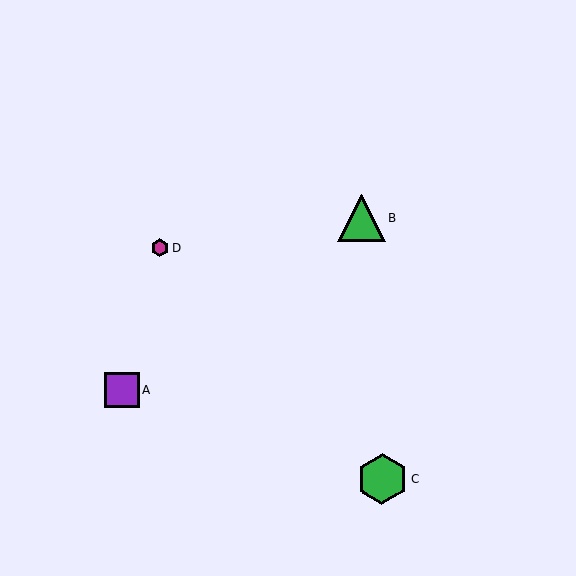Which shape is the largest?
The green hexagon (labeled C) is the largest.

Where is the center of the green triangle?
The center of the green triangle is at (362, 219).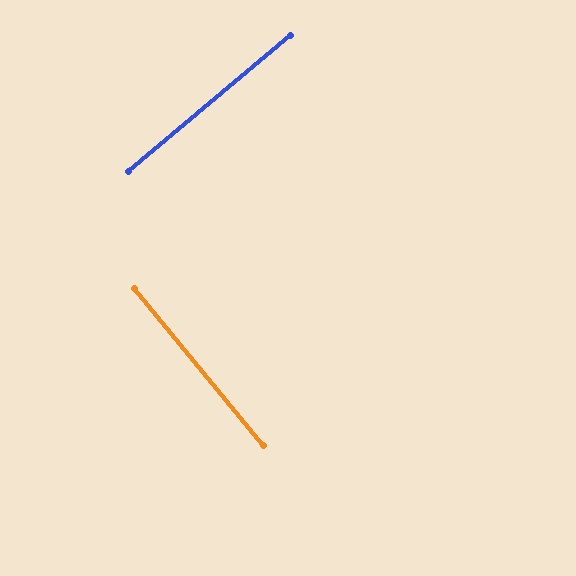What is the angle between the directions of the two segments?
Approximately 89 degrees.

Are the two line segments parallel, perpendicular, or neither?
Perpendicular — they meet at approximately 89°.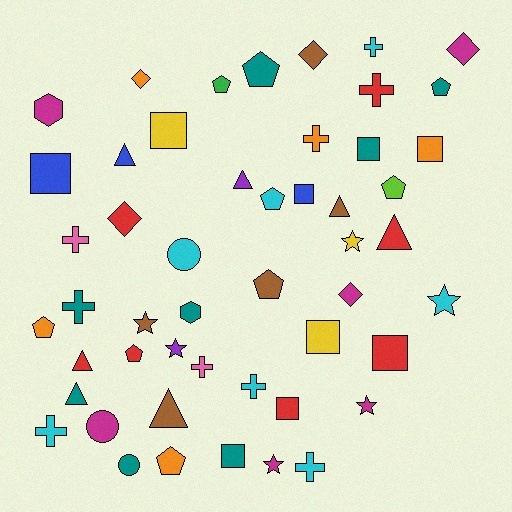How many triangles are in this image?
There are 7 triangles.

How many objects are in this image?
There are 50 objects.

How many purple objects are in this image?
There are 2 purple objects.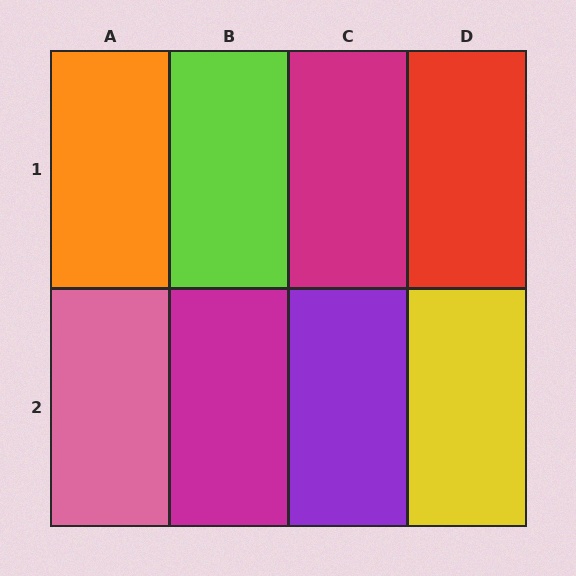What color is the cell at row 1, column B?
Lime.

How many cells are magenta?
2 cells are magenta.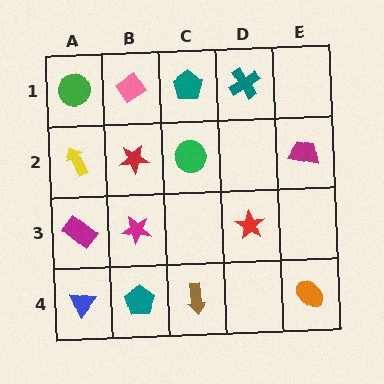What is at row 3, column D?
A red star.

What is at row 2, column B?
A red star.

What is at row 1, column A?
A green circle.